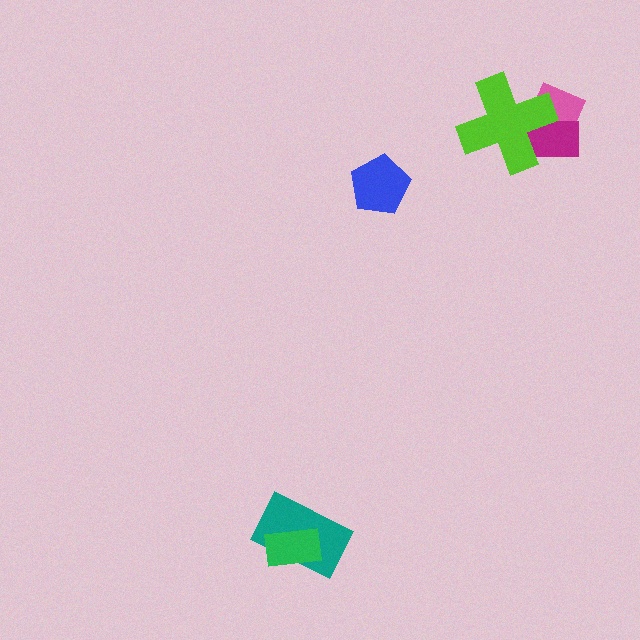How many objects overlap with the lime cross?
2 objects overlap with the lime cross.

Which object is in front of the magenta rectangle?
The lime cross is in front of the magenta rectangle.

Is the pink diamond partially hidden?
Yes, it is partially covered by another shape.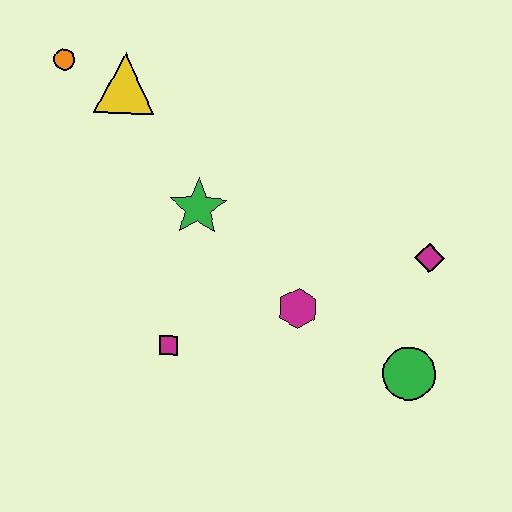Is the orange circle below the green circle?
No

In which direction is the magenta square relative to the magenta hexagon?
The magenta square is to the left of the magenta hexagon.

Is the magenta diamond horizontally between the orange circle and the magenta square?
No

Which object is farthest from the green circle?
The orange circle is farthest from the green circle.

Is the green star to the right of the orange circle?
Yes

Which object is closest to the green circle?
The magenta diamond is closest to the green circle.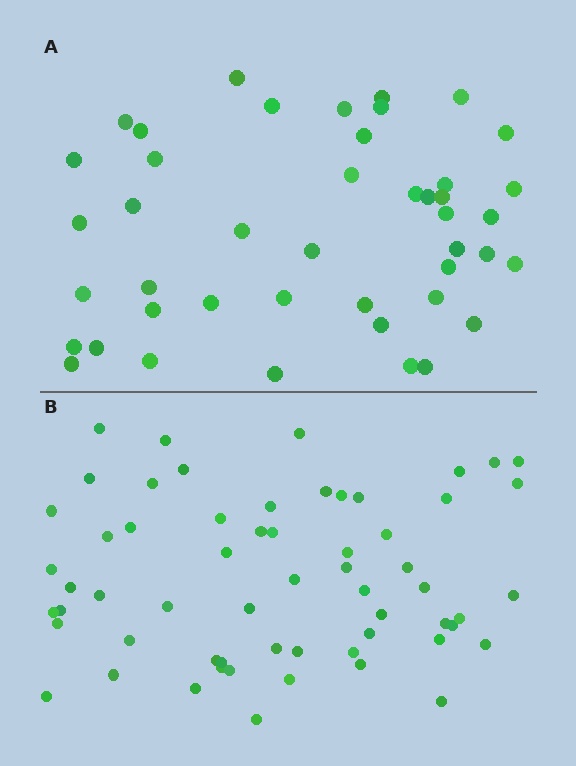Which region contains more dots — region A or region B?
Region B (the bottom region) has more dots.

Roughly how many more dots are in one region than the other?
Region B has approximately 15 more dots than region A.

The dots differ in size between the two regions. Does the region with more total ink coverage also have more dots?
No. Region A has more total ink coverage because its dots are larger, but region B actually contains more individual dots. Total area can be misleading — the number of items is what matters here.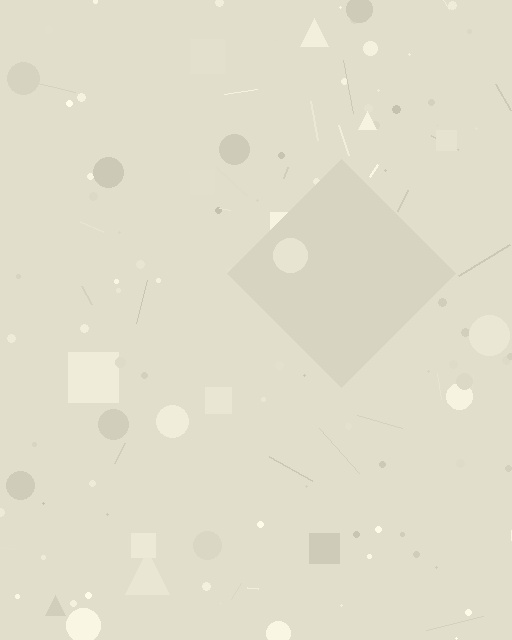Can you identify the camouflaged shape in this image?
The camouflaged shape is a diamond.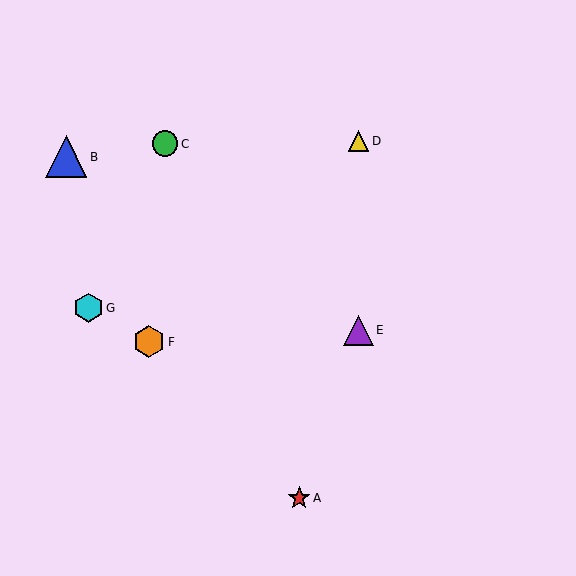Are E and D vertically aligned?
Yes, both are at x≈358.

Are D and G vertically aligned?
No, D is at x≈358 and G is at x≈89.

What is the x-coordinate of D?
Object D is at x≈358.